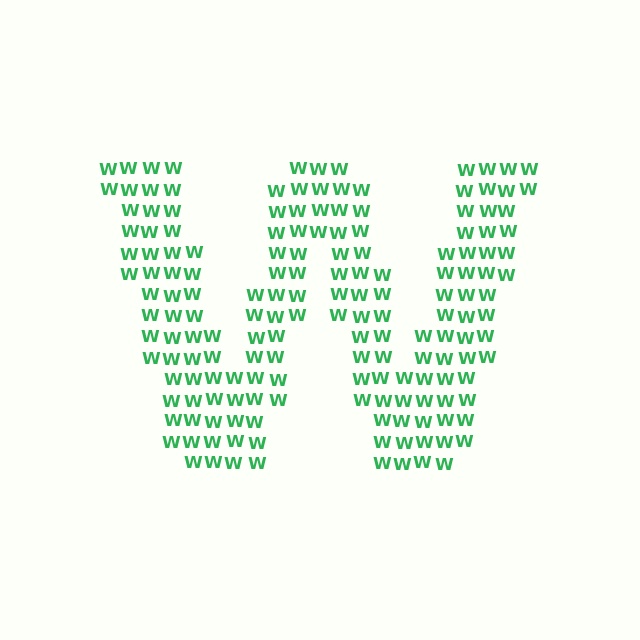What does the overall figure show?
The overall figure shows the letter W.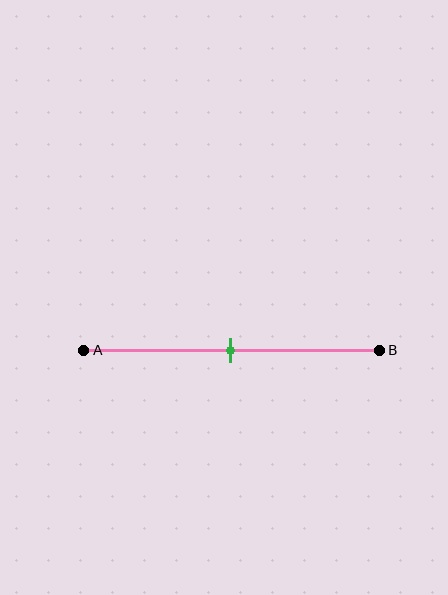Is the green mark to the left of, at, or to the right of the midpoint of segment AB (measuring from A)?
The green mark is approximately at the midpoint of segment AB.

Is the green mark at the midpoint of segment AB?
Yes, the mark is approximately at the midpoint.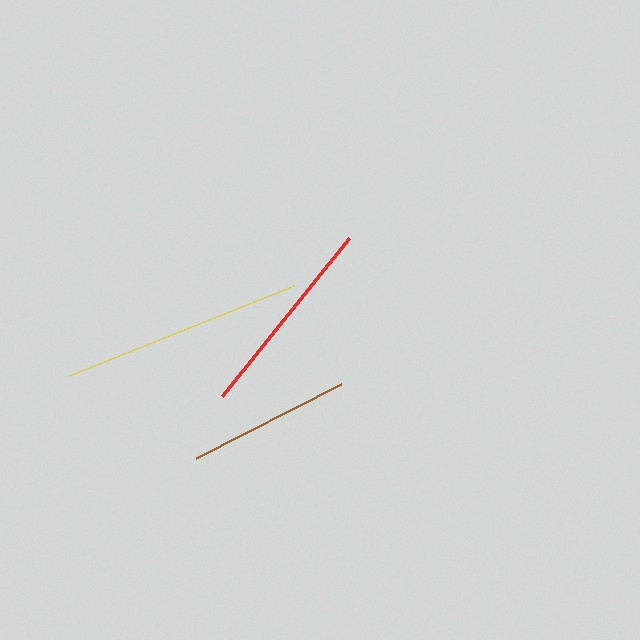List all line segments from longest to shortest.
From longest to shortest: yellow, red, brown.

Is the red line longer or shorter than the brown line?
The red line is longer than the brown line.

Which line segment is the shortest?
The brown line is the shortest at approximately 162 pixels.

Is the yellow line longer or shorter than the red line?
The yellow line is longer than the red line.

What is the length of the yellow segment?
The yellow segment is approximately 242 pixels long.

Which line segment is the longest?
The yellow line is the longest at approximately 242 pixels.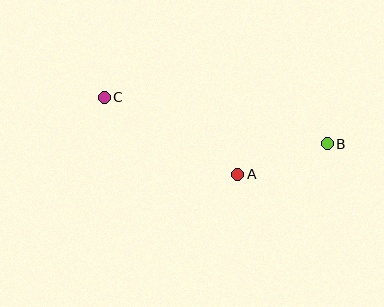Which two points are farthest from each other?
Points B and C are farthest from each other.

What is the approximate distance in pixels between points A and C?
The distance between A and C is approximately 154 pixels.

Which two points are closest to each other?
Points A and B are closest to each other.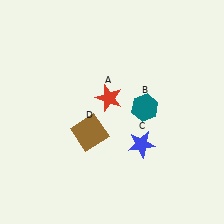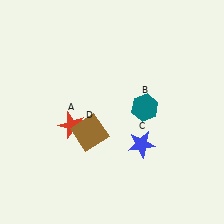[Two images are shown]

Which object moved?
The red star (A) moved left.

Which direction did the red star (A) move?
The red star (A) moved left.